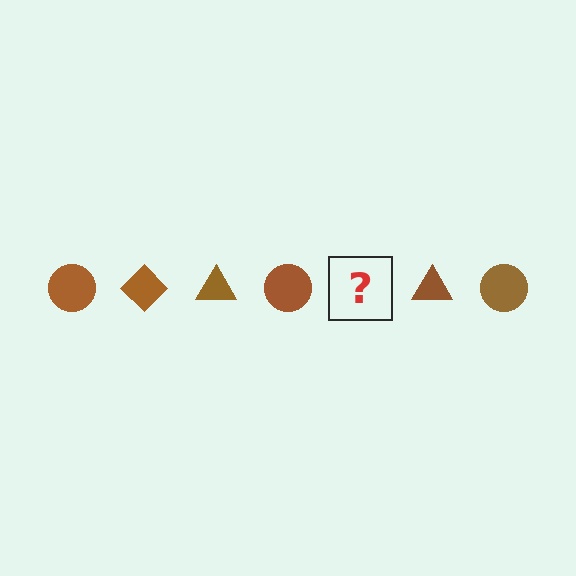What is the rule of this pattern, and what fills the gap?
The rule is that the pattern cycles through circle, diamond, triangle shapes in brown. The gap should be filled with a brown diamond.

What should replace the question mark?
The question mark should be replaced with a brown diamond.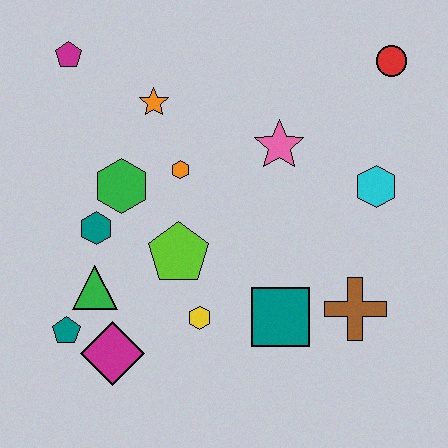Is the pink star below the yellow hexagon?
No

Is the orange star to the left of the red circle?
Yes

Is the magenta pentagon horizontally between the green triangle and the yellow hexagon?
No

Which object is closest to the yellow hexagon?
The lime pentagon is closest to the yellow hexagon.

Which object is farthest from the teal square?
The magenta pentagon is farthest from the teal square.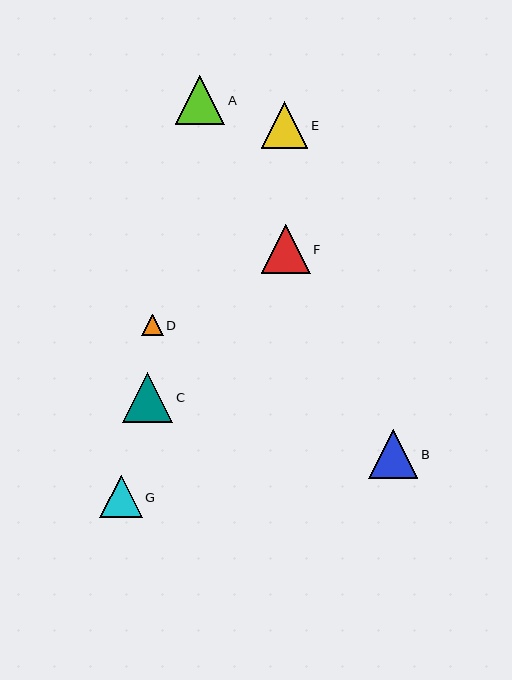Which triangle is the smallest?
Triangle D is the smallest with a size of approximately 21 pixels.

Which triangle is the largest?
Triangle C is the largest with a size of approximately 50 pixels.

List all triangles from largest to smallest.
From largest to smallest: C, A, B, F, E, G, D.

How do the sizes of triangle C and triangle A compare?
Triangle C and triangle A are approximately the same size.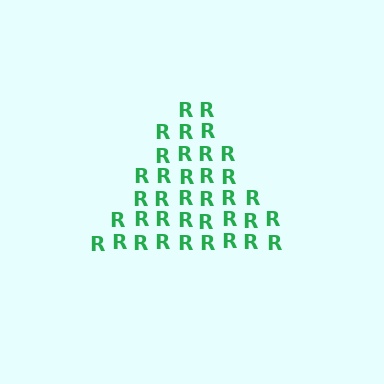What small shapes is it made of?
It is made of small letter R's.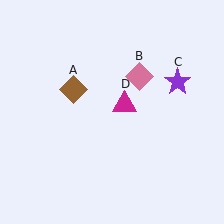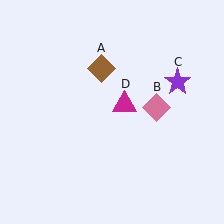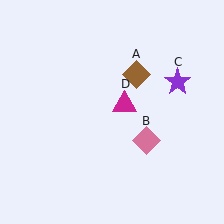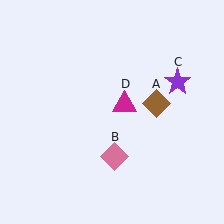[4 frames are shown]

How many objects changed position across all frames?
2 objects changed position: brown diamond (object A), pink diamond (object B).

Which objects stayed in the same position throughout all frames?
Purple star (object C) and magenta triangle (object D) remained stationary.